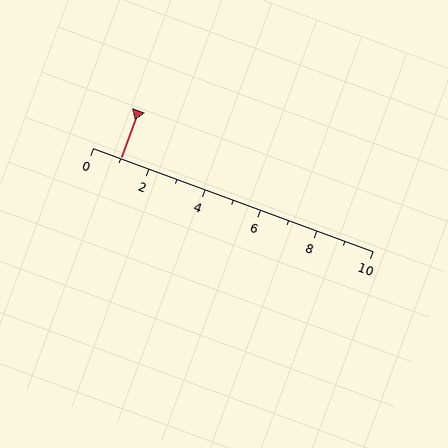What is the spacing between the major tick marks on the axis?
The major ticks are spaced 2 apart.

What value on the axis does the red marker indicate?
The marker indicates approximately 1.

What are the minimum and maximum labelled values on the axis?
The axis runs from 0 to 10.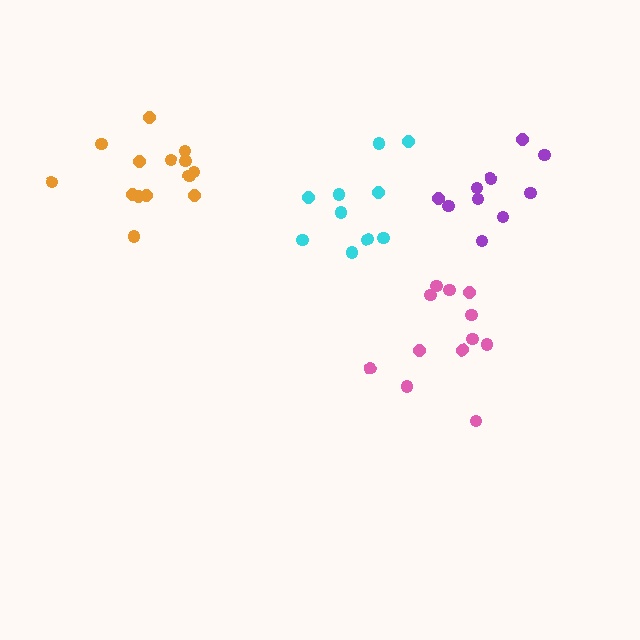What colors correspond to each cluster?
The clusters are colored: pink, cyan, purple, orange.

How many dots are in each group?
Group 1: 12 dots, Group 2: 10 dots, Group 3: 10 dots, Group 4: 14 dots (46 total).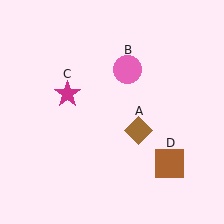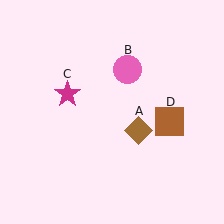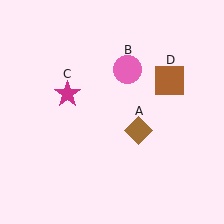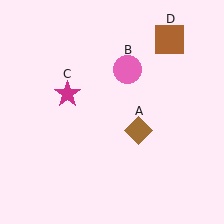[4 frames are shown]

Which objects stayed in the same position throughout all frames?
Brown diamond (object A) and pink circle (object B) and magenta star (object C) remained stationary.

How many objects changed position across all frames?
1 object changed position: brown square (object D).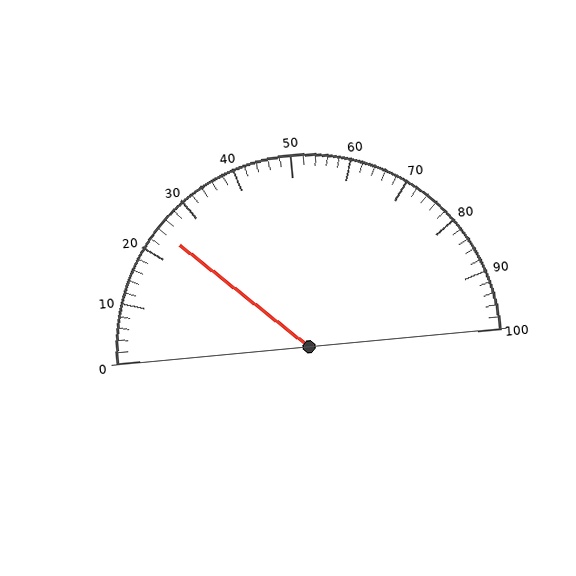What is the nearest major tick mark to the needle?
The nearest major tick mark is 20.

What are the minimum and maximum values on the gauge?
The gauge ranges from 0 to 100.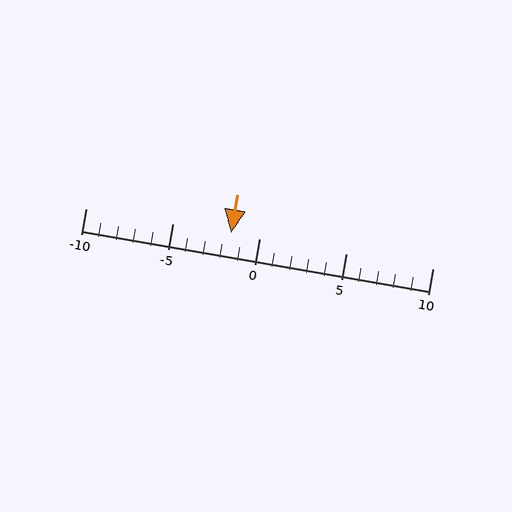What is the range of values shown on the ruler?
The ruler shows values from -10 to 10.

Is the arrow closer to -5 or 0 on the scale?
The arrow is closer to 0.